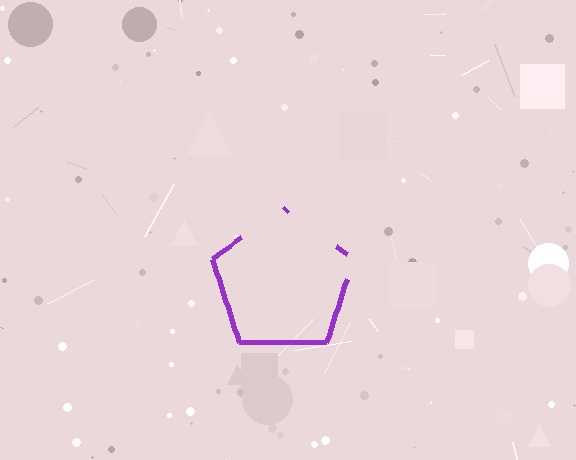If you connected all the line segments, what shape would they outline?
They would outline a pentagon.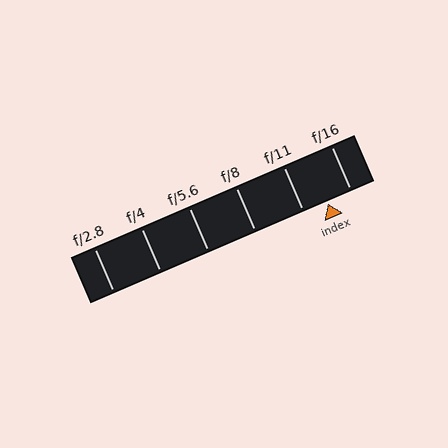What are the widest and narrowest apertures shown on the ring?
The widest aperture shown is f/2.8 and the narrowest is f/16.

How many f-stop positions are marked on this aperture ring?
There are 6 f-stop positions marked.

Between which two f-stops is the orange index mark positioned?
The index mark is between f/11 and f/16.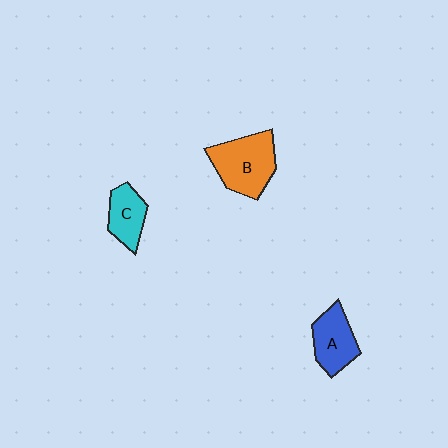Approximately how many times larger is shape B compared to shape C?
Approximately 1.7 times.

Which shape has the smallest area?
Shape C (cyan).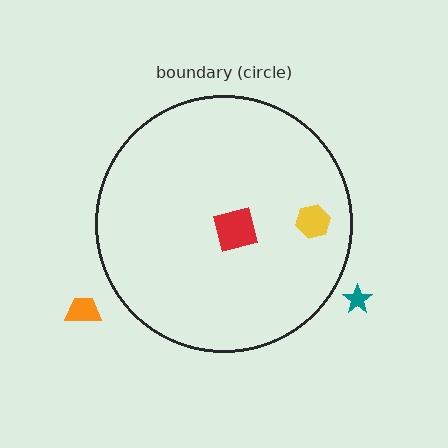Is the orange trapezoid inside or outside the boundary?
Outside.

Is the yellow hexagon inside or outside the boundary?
Inside.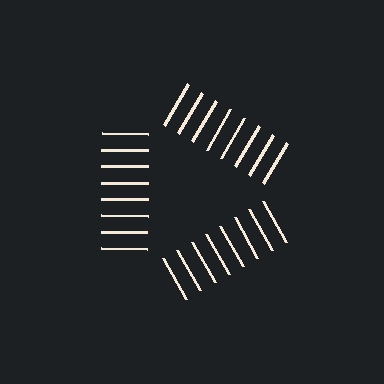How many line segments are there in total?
24 — 8 along each of the 3 edges.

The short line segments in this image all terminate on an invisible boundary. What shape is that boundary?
An illusory triangle — the line segments terminate on its edges but no continuous stroke is drawn.